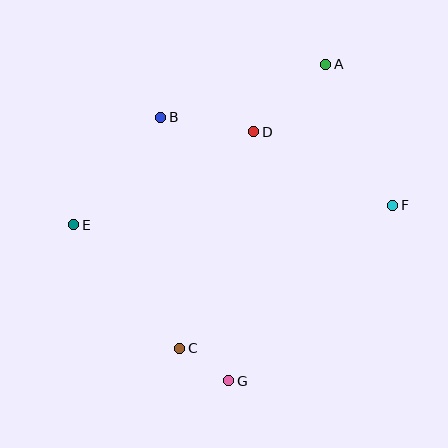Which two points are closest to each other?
Points C and G are closest to each other.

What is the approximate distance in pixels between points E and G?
The distance between E and G is approximately 220 pixels.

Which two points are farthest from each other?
Points A and G are farthest from each other.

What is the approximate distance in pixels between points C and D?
The distance between C and D is approximately 229 pixels.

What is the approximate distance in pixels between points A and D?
The distance between A and D is approximately 99 pixels.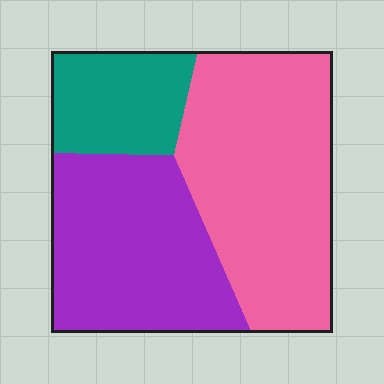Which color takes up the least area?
Teal, at roughly 20%.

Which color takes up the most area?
Pink, at roughly 45%.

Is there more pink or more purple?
Pink.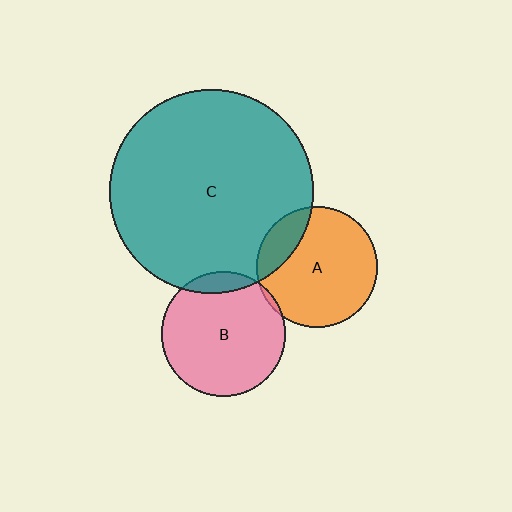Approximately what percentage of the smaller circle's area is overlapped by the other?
Approximately 10%.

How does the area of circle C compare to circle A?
Approximately 2.8 times.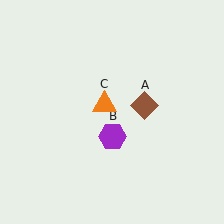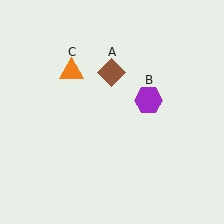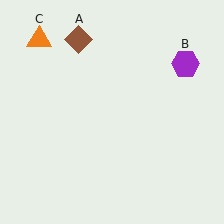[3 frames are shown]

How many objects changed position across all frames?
3 objects changed position: brown diamond (object A), purple hexagon (object B), orange triangle (object C).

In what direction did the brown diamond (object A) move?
The brown diamond (object A) moved up and to the left.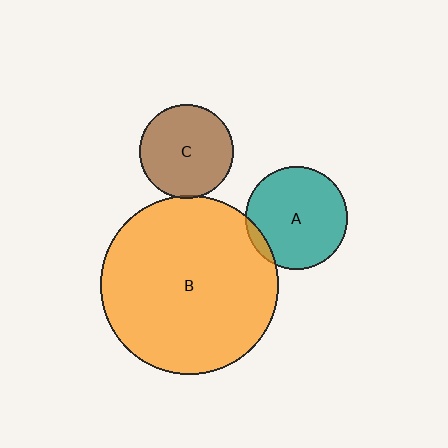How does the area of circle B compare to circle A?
Approximately 3.0 times.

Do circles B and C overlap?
Yes.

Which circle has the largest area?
Circle B (orange).